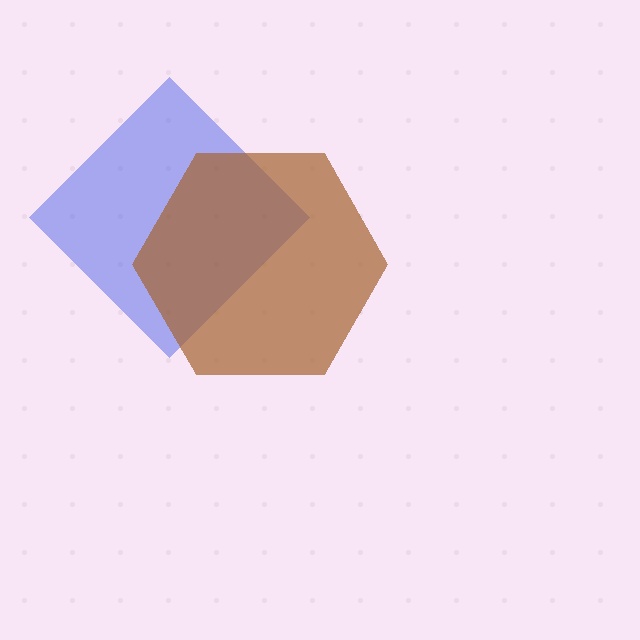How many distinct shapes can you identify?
There are 2 distinct shapes: a blue diamond, a brown hexagon.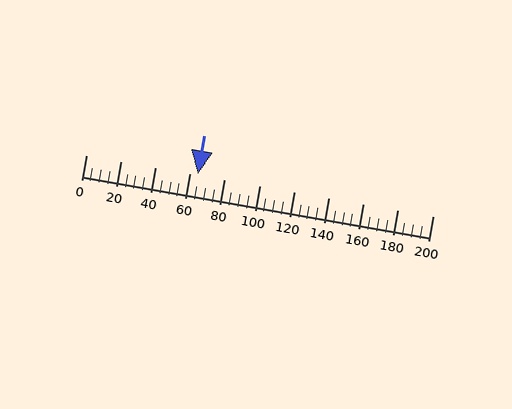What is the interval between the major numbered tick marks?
The major tick marks are spaced 20 units apart.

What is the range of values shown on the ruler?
The ruler shows values from 0 to 200.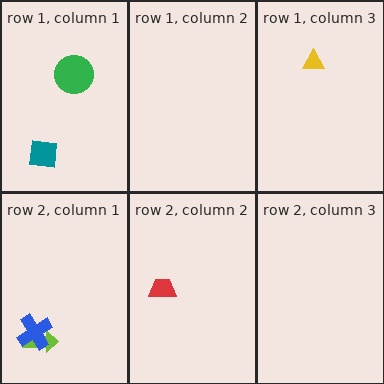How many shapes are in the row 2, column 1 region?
2.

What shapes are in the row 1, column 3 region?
The yellow triangle.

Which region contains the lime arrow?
The row 2, column 1 region.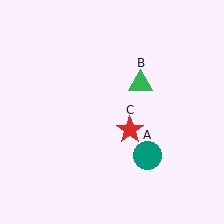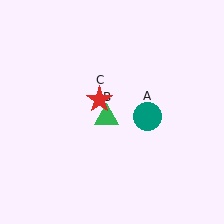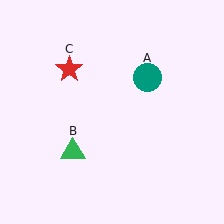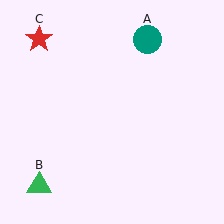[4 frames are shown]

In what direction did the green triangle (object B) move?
The green triangle (object B) moved down and to the left.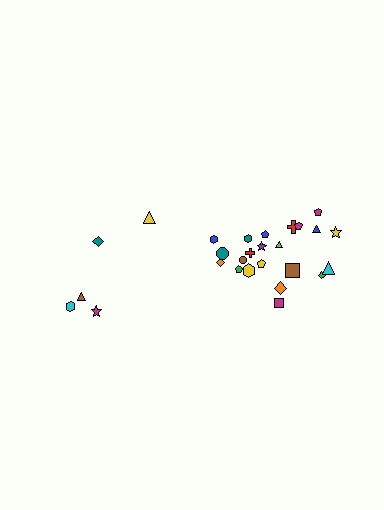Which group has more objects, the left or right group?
The right group.